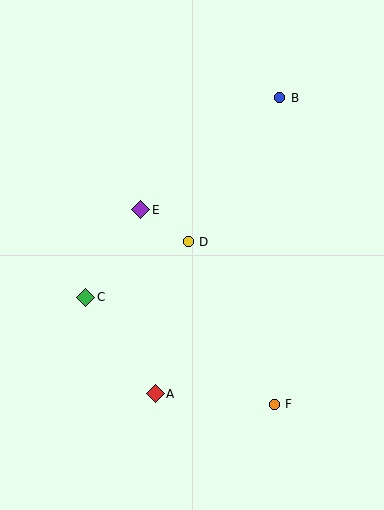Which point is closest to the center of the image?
Point D at (188, 242) is closest to the center.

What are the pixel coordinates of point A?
Point A is at (155, 394).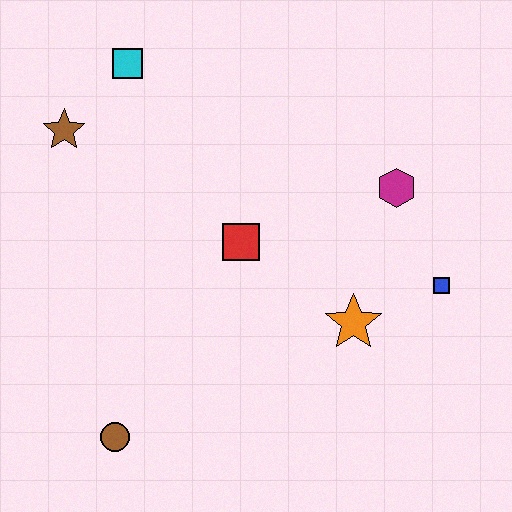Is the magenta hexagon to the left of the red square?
No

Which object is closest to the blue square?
The orange star is closest to the blue square.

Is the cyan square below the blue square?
No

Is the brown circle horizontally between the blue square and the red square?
No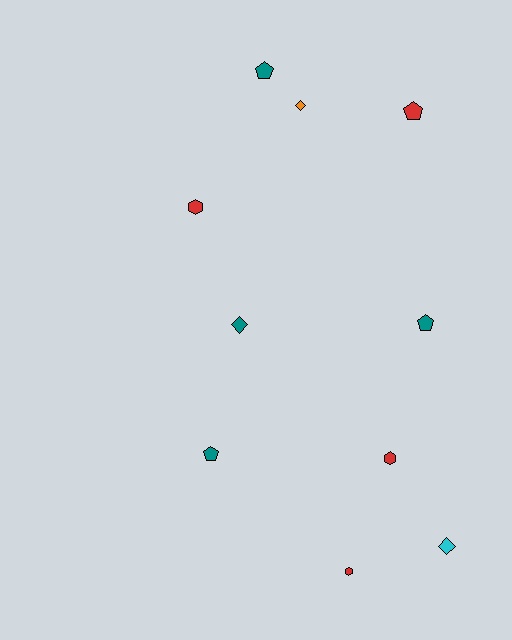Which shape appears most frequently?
Pentagon, with 4 objects.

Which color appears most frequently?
Teal, with 4 objects.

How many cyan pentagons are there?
There are no cyan pentagons.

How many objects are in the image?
There are 10 objects.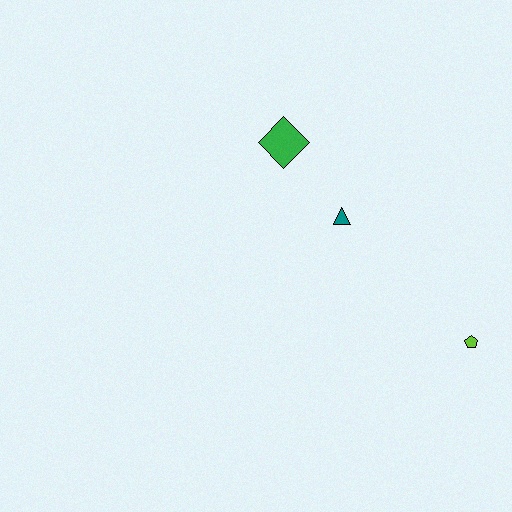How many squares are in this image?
There are no squares.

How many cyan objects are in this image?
There are no cyan objects.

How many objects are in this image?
There are 3 objects.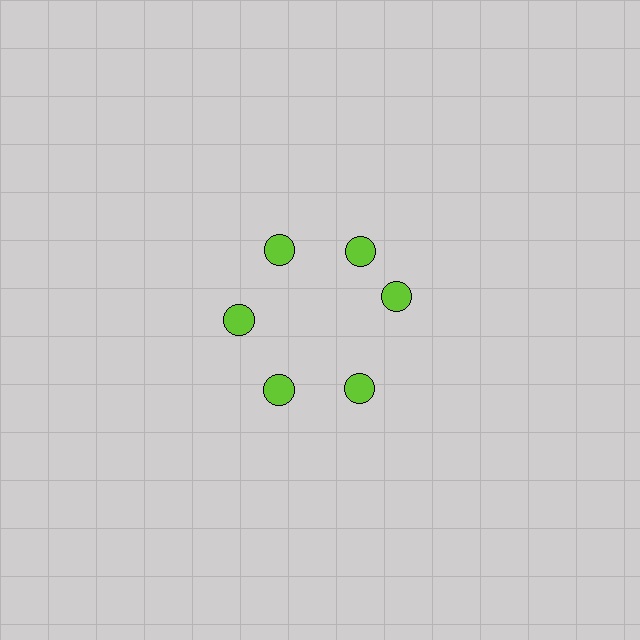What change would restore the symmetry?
The symmetry would be restored by rotating it back into even spacing with its neighbors so that all 6 circles sit at equal angles and equal distance from the center.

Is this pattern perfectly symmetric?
No. The 6 lime circles are arranged in a ring, but one element near the 3 o'clock position is rotated out of alignment along the ring, breaking the 6-fold rotational symmetry.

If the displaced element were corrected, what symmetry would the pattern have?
It would have 6-fold rotational symmetry — the pattern would map onto itself every 60 degrees.